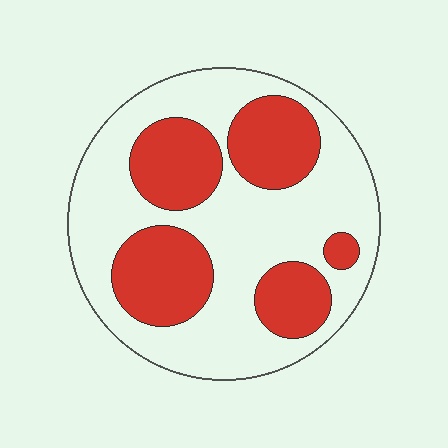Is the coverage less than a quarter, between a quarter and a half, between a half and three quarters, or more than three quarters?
Between a quarter and a half.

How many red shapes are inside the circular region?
5.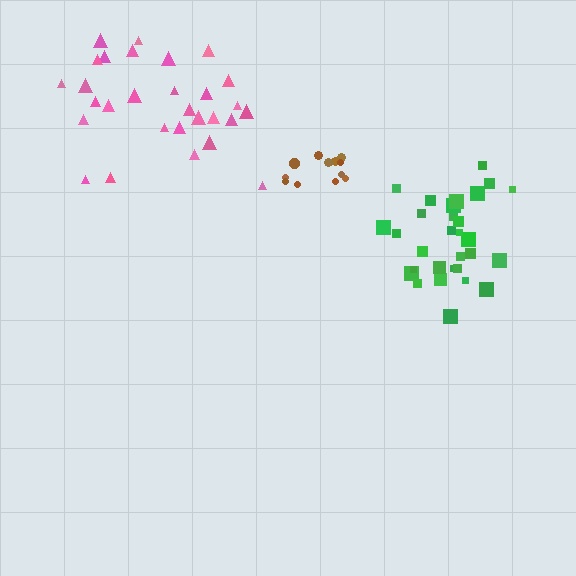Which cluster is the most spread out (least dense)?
Pink.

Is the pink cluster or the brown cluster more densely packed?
Brown.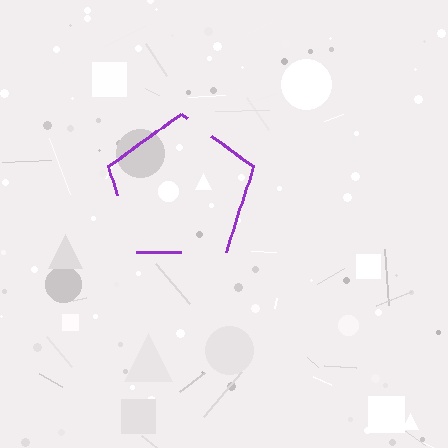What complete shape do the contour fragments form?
The contour fragments form a pentagon.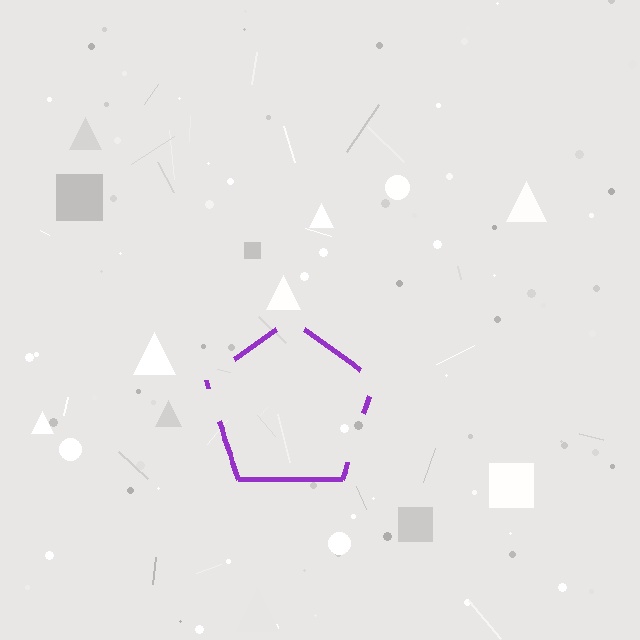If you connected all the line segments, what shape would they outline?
They would outline a pentagon.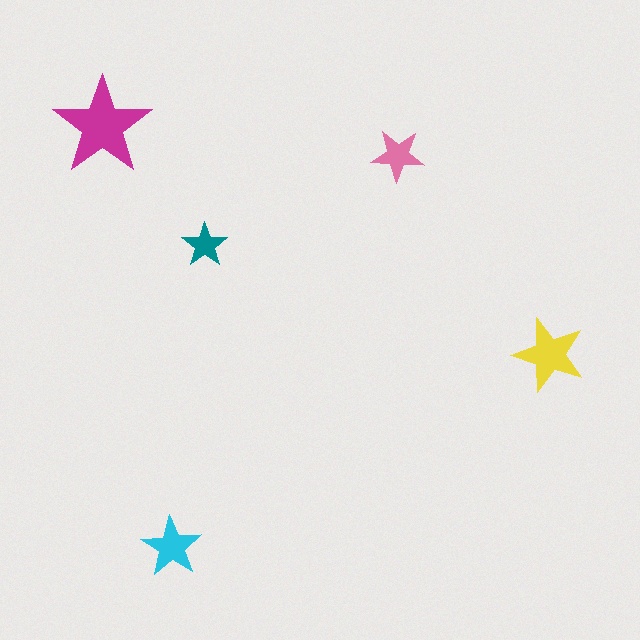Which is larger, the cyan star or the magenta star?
The magenta one.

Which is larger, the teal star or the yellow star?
The yellow one.